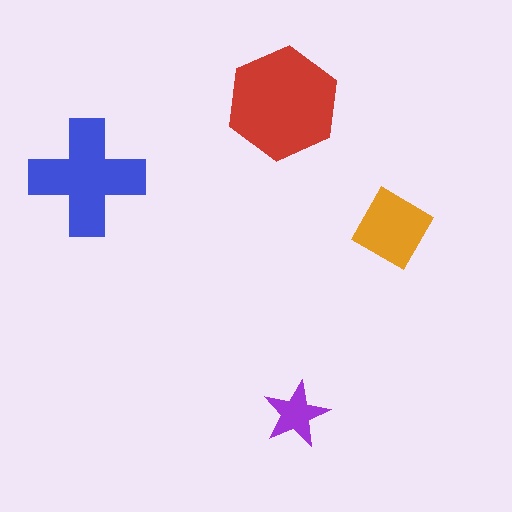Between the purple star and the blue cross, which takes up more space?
The blue cross.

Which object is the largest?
The red hexagon.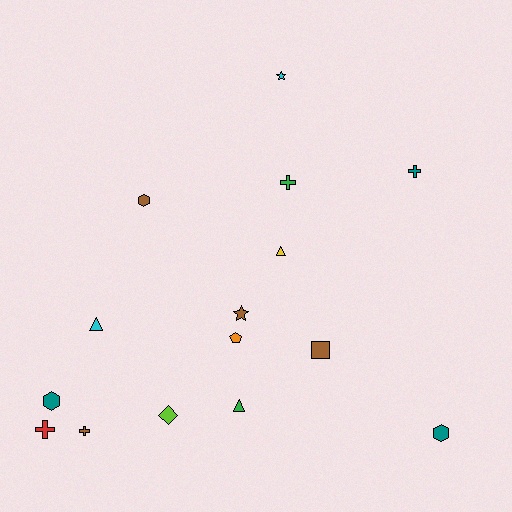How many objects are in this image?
There are 15 objects.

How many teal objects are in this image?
There are 3 teal objects.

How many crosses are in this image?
There are 4 crosses.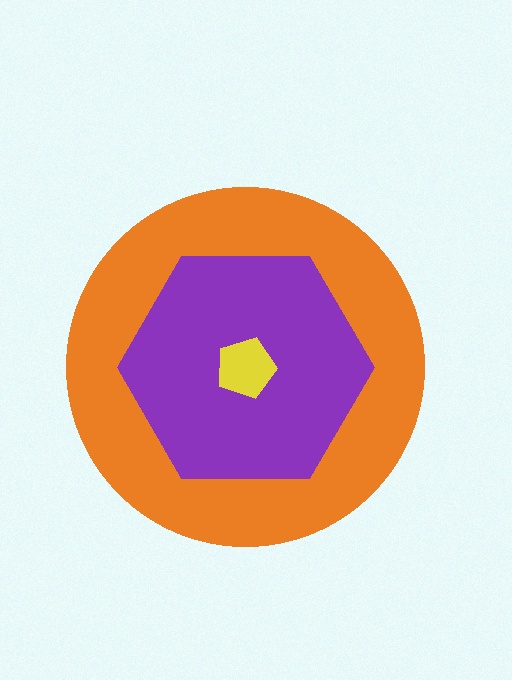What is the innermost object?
The yellow pentagon.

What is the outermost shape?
The orange circle.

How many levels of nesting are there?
3.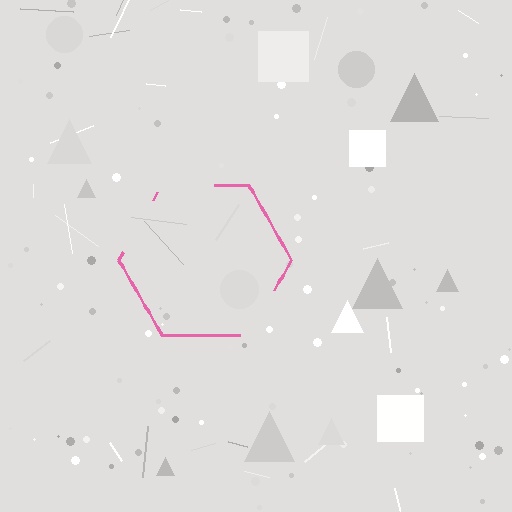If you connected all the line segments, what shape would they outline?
They would outline a hexagon.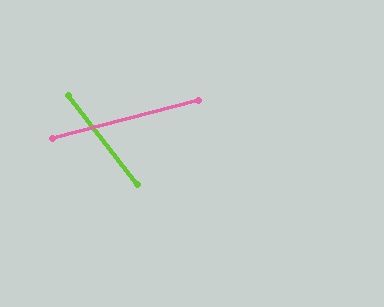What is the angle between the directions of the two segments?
Approximately 67 degrees.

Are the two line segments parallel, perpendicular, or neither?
Neither parallel nor perpendicular — they differ by about 67°.